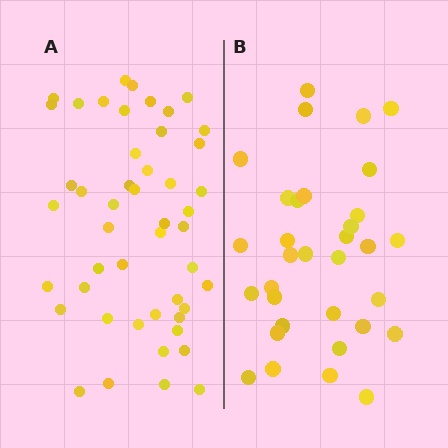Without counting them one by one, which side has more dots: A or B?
Region A (the left region) has more dots.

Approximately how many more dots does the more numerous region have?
Region A has approximately 15 more dots than region B.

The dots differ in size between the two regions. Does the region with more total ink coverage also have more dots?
No. Region B has more total ink coverage because its dots are larger, but region A actually contains more individual dots. Total area can be misleading — the number of items is what matters here.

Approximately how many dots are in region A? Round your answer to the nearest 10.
About 50 dots. (The exact count is 48, which rounds to 50.)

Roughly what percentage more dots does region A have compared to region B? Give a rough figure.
About 45% more.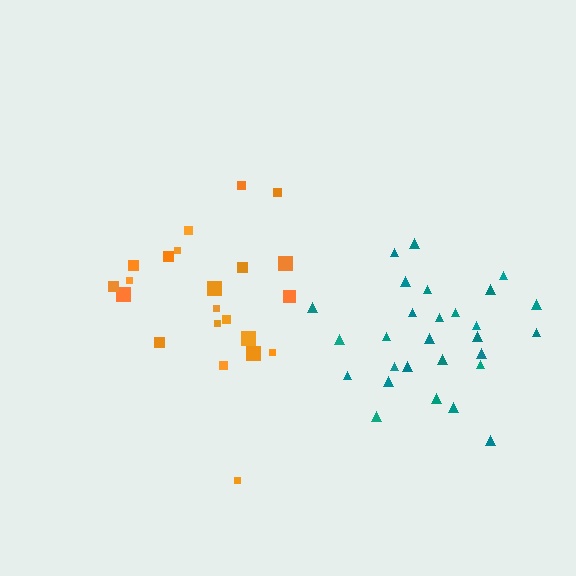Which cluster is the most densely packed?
Teal.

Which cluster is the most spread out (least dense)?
Orange.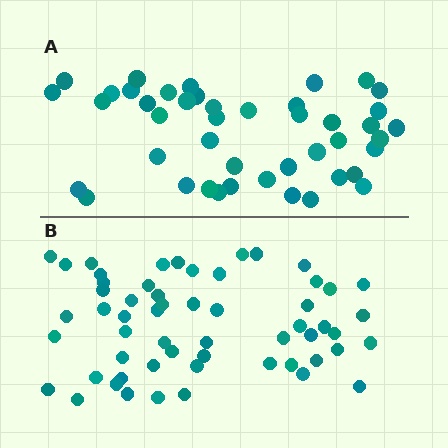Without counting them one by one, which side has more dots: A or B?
Region B (the bottom region) has more dots.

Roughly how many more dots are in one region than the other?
Region B has approximately 15 more dots than region A.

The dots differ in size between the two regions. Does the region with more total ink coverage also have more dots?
No. Region A has more total ink coverage because its dots are larger, but region B actually contains more individual dots. Total area can be misleading — the number of items is what matters here.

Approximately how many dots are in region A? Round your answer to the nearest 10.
About 40 dots. (The exact count is 44, which rounds to 40.)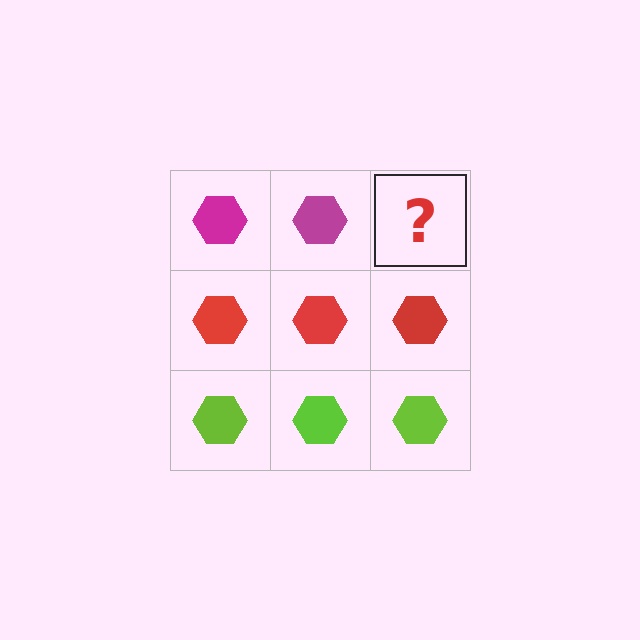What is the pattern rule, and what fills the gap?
The rule is that each row has a consistent color. The gap should be filled with a magenta hexagon.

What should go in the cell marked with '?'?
The missing cell should contain a magenta hexagon.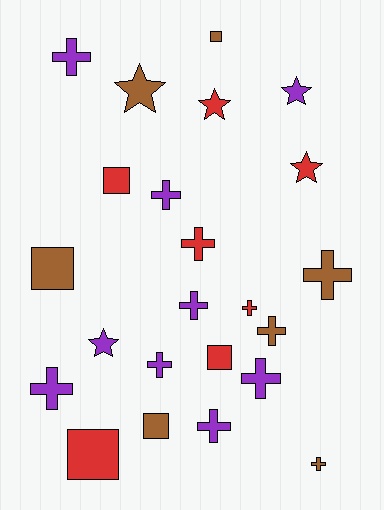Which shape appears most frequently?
Cross, with 12 objects.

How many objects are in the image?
There are 23 objects.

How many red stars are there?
There are 2 red stars.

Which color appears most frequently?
Purple, with 9 objects.